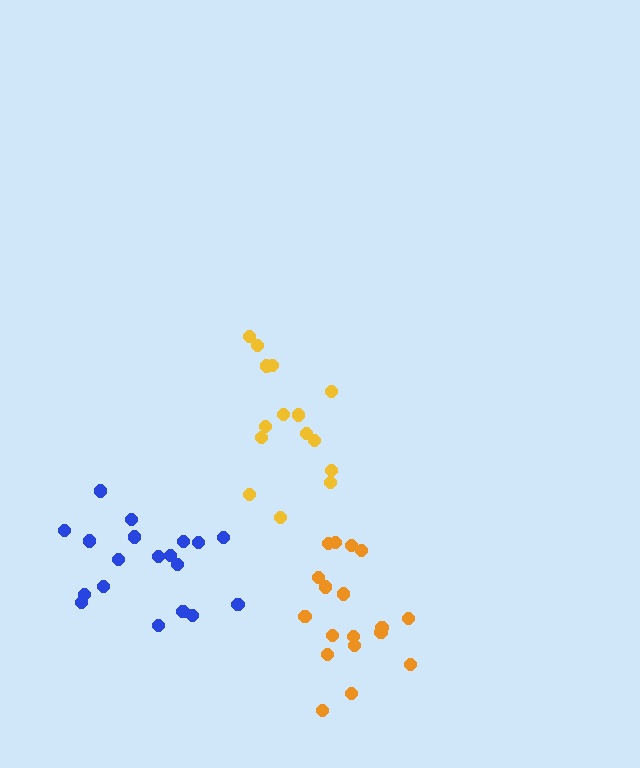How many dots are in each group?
Group 1: 15 dots, Group 2: 18 dots, Group 3: 19 dots (52 total).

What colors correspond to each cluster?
The clusters are colored: yellow, orange, blue.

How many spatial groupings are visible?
There are 3 spatial groupings.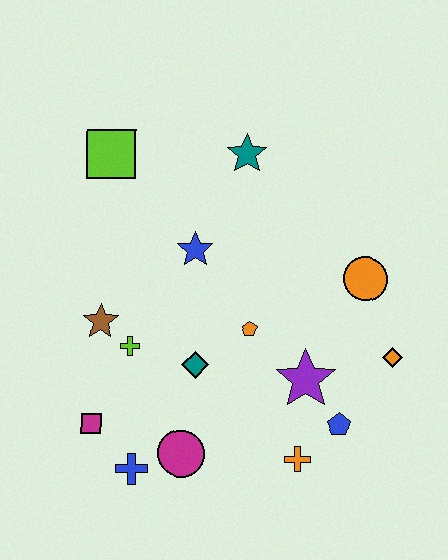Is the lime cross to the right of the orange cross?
No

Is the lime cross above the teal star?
No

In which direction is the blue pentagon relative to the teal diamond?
The blue pentagon is to the right of the teal diamond.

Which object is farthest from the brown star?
The orange diamond is farthest from the brown star.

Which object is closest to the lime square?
The blue star is closest to the lime square.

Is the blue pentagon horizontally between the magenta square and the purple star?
No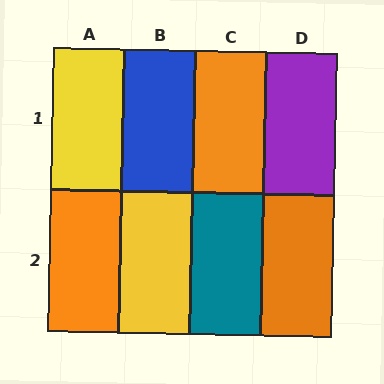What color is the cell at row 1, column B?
Blue.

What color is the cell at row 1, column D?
Purple.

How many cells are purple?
1 cell is purple.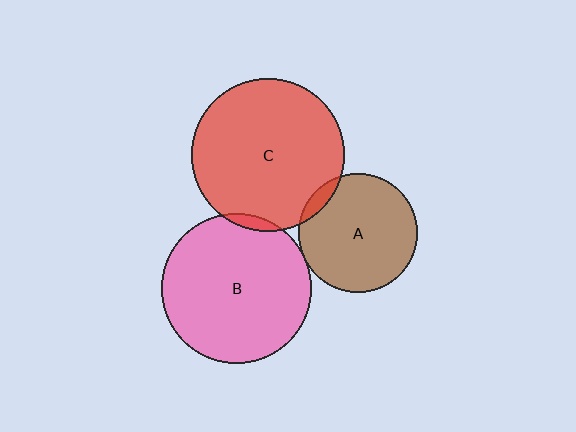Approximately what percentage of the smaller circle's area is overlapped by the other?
Approximately 5%.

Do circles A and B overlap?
Yes.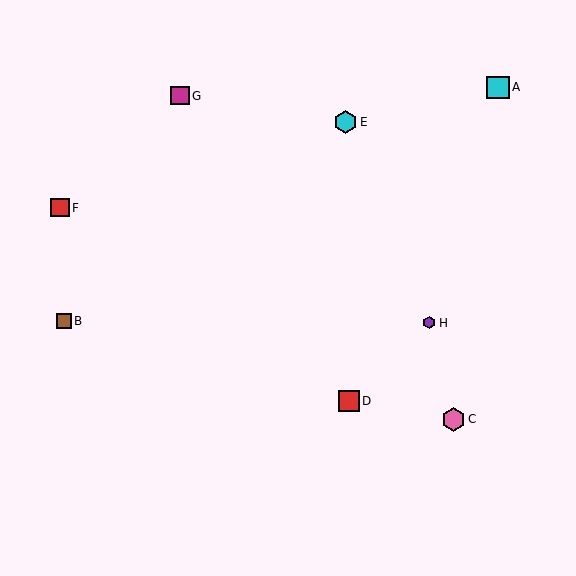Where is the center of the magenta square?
The center of the magenta square is at (180, 96).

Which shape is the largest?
The pink hexagon (labeled C) is the largest.